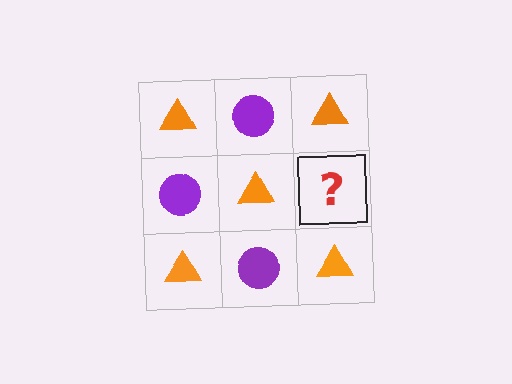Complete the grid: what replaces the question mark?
The question mark should be replaced with a purple circle.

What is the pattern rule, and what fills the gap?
The rule is that it alternates orange triangle and purple circle in a checkerboard pattern. The gap should be filled with a purple circle.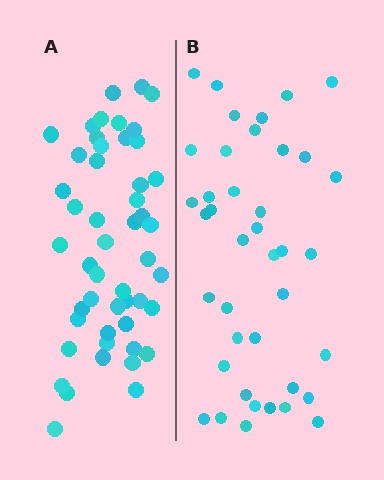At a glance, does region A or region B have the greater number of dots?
Region A (the left region) has more dots.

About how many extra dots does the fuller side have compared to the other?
Region A has roughly 8 or so more dots than region B.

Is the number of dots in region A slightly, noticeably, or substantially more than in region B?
Region A has only slightly more — the two regions are fairly close. The ratio is roughly 1.2 to 1.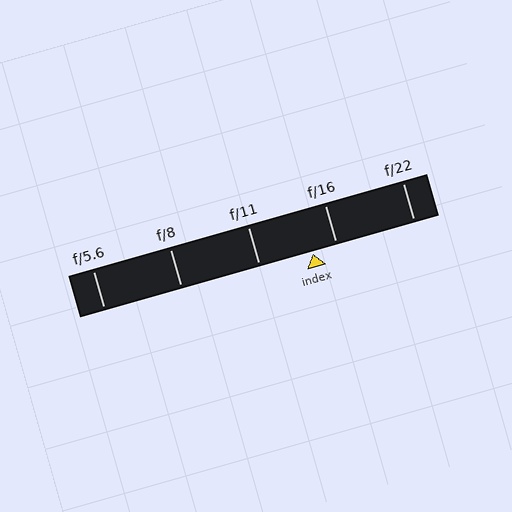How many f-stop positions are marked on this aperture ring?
There are 5 f-stop positions marked.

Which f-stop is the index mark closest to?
The index mark is closest to f/16.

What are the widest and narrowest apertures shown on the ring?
The widest aperture shown is f/5.6 and the narrowest is f/22.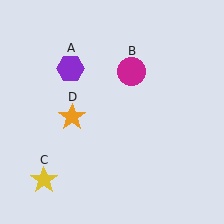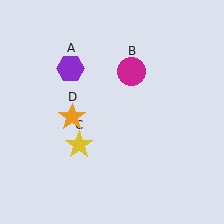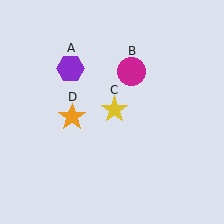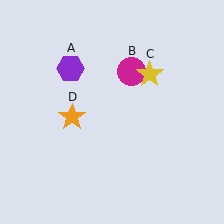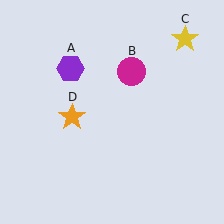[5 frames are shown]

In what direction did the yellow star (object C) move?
The yellow star (object C) moved up and to the right.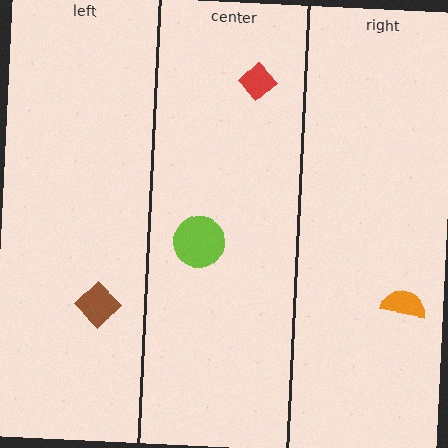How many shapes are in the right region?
1.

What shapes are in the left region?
The brown diamond.